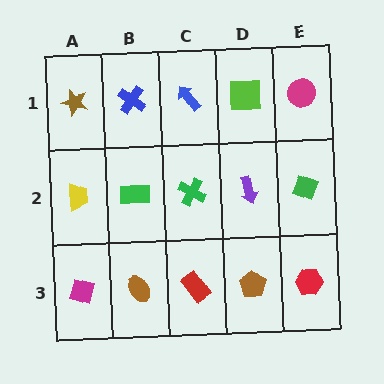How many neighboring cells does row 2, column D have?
4.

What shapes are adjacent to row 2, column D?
A lime square (row 1, column D), a brown pentagon (row 3, column D), a green cross (row 2, column C), a green diamond (row 2, column E).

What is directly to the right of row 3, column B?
A red rectangle.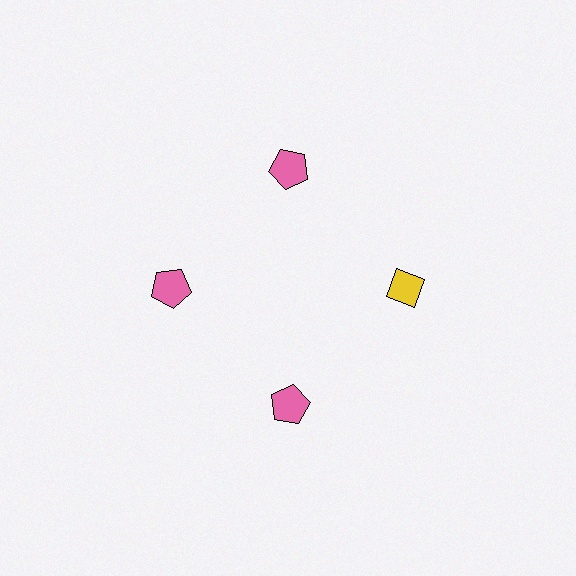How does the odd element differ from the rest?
It differs in both color (yellow instead of pink) and shape (diamond instead of pentagon).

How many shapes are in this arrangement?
There are 4 shapes arranged in a ring pattern.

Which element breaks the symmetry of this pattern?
The yellow diamond at roughly the 3 o'clock position breaks the symmetry. All other shapes are pink pentagons.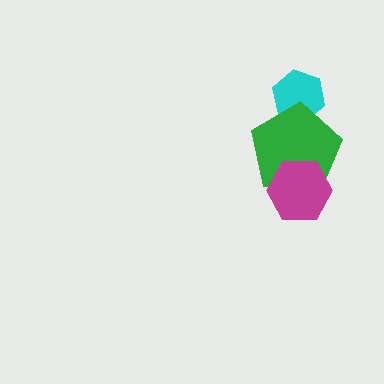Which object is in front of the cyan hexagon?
The green pentagon is in front of the cyan hexagon.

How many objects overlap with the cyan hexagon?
1 object overlaps with the cyan hexagon.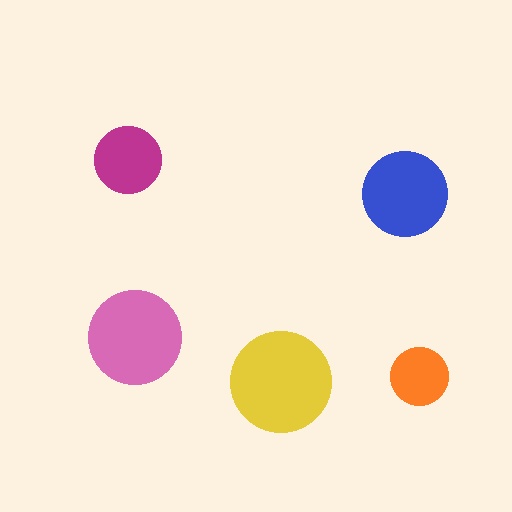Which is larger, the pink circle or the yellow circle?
The yellow one.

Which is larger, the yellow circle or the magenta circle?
The yellow one.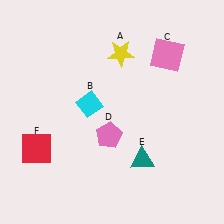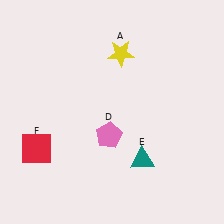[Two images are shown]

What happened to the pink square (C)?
The pink square (C) was removed in Image 2. It was in the top-right area of Image 1.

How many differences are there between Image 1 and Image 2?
There are 2 differences between the two images.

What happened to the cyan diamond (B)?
The cyan diamond (B) was removed in Image 2. It was in the top-left area of Image 1.